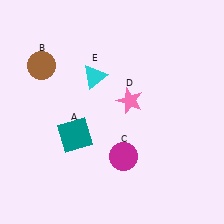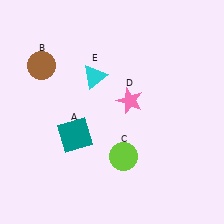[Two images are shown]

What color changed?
The circle (C) changed from magenta in Image 1 to lime in Image 2.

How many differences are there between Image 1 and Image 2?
There is 1 difference between the two images.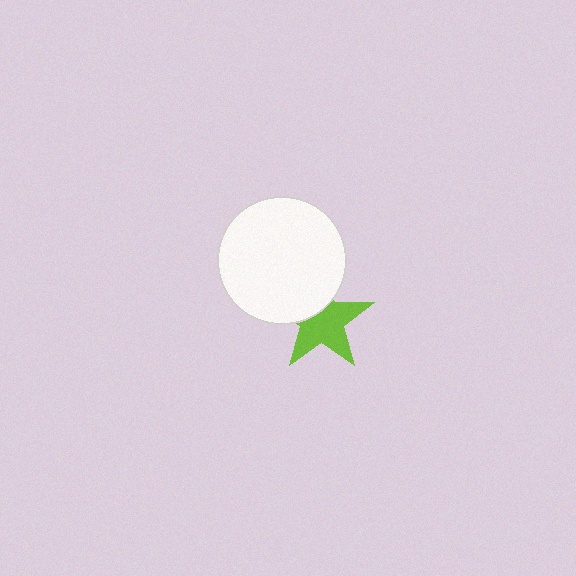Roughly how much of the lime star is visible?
Most of it is visible (roughly 66%).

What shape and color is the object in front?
The object in front is a white circle.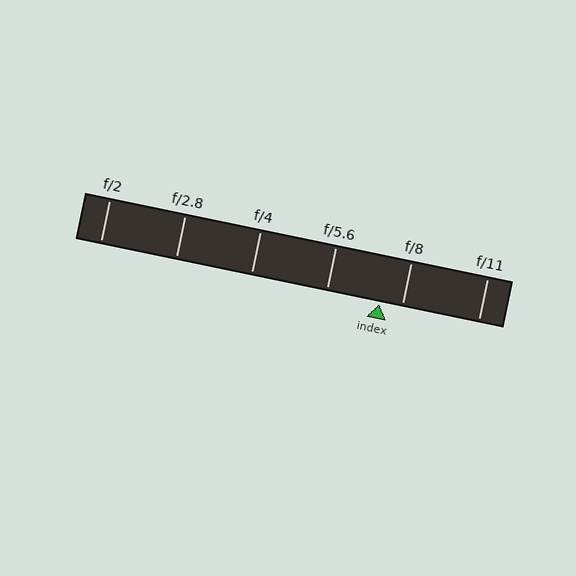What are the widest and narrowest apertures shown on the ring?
The widest aperture shown is f/2 and the narrowest is f/11.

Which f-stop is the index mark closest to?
The index mark is closest to f/8.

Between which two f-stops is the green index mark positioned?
The index mark is between f/5.6 and f/8.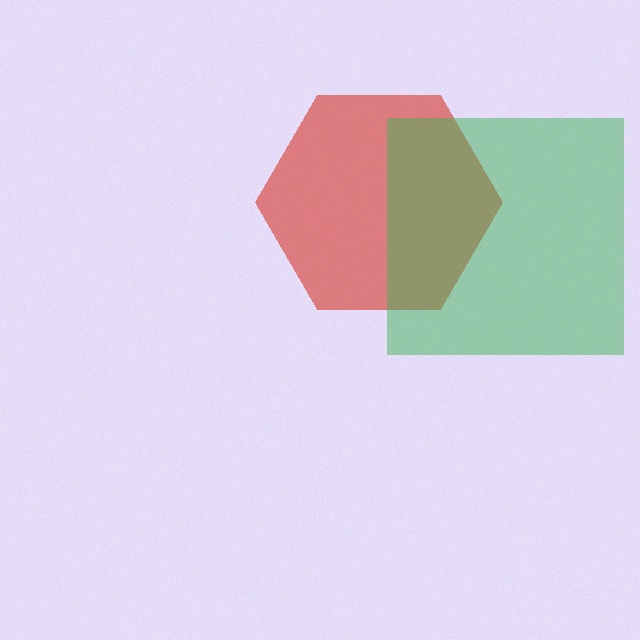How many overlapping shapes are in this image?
There are 2 overlapping shapes in the image.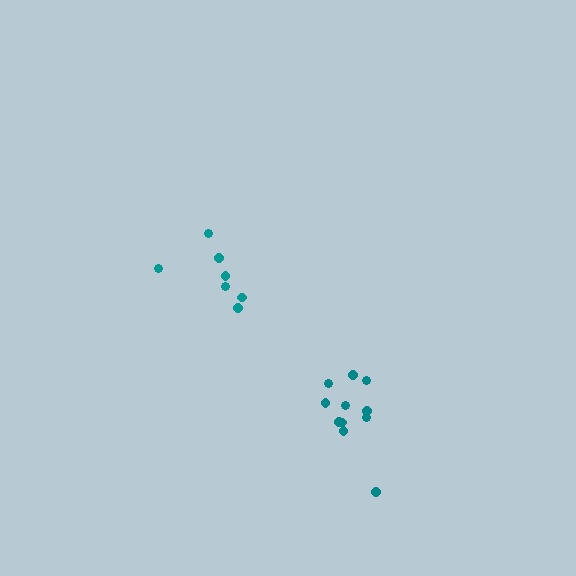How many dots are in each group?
Group 1: 11 dots, Group 2: 7 dots (18 total).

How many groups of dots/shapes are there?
There are 2 groups.